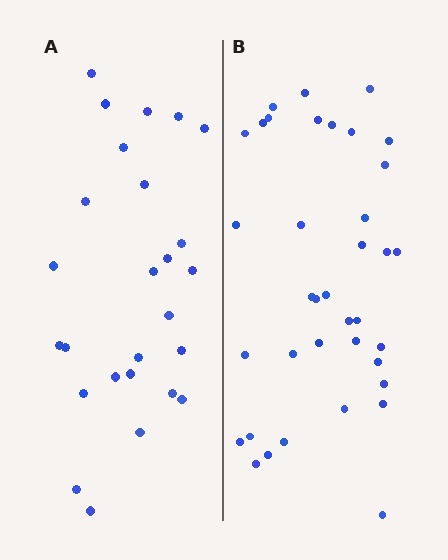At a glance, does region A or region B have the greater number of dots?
Region B (the right region) has more dots.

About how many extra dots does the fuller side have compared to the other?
Region B has roughly 12 or so more dots than region A.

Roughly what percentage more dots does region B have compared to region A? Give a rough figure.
About 40% more.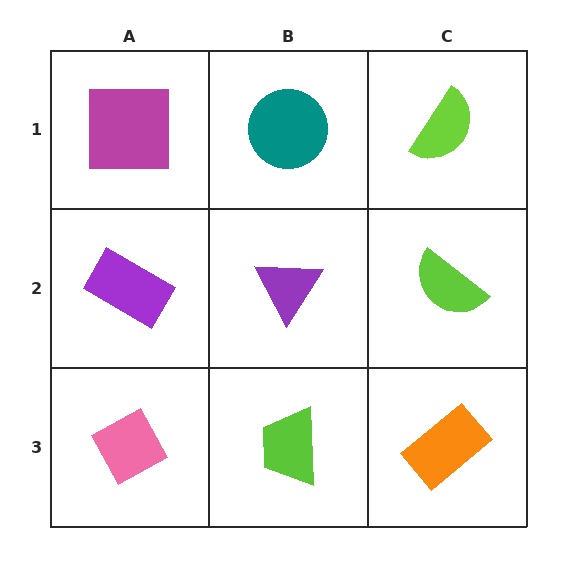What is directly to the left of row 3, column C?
A lime trapezoid.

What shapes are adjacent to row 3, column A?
A purple rectangle (row 2, column A), a lime trapezoid (row 3, column B).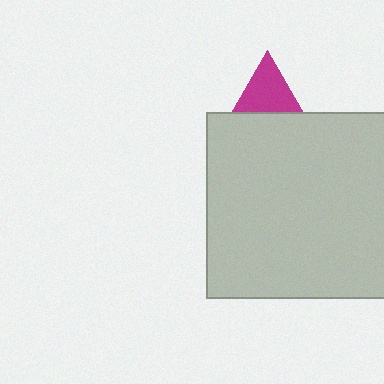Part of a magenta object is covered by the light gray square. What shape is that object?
It is a triangle.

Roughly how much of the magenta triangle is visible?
A small part of it is visible (roughly 43%).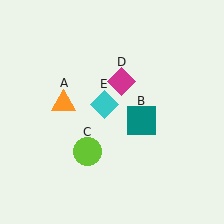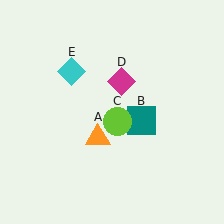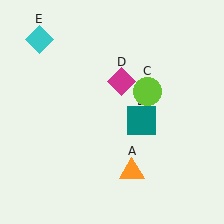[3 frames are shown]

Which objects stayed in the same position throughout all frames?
Teal square (object B) and magenta diamond (object D) remained stationary.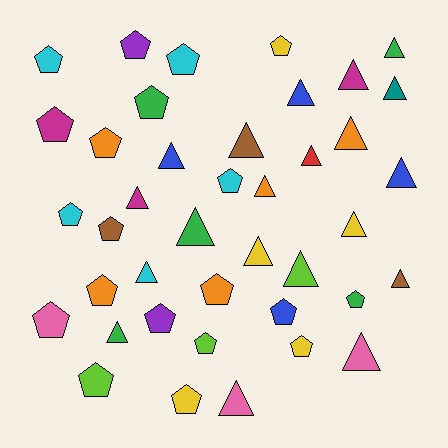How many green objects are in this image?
There are 5 green objects.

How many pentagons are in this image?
There are 20 pentagons.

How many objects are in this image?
There are 40 objects.